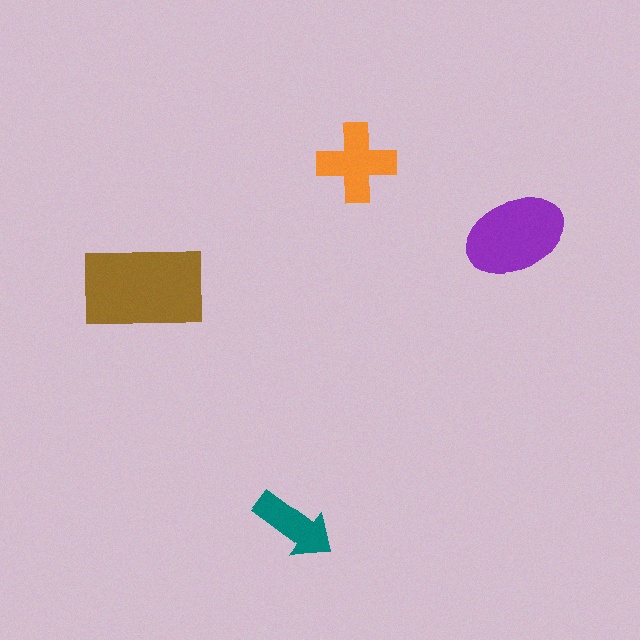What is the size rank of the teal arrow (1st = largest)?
4th.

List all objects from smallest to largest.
The teal arrow, the orange cross, the purple ellipse, the brown rectangle.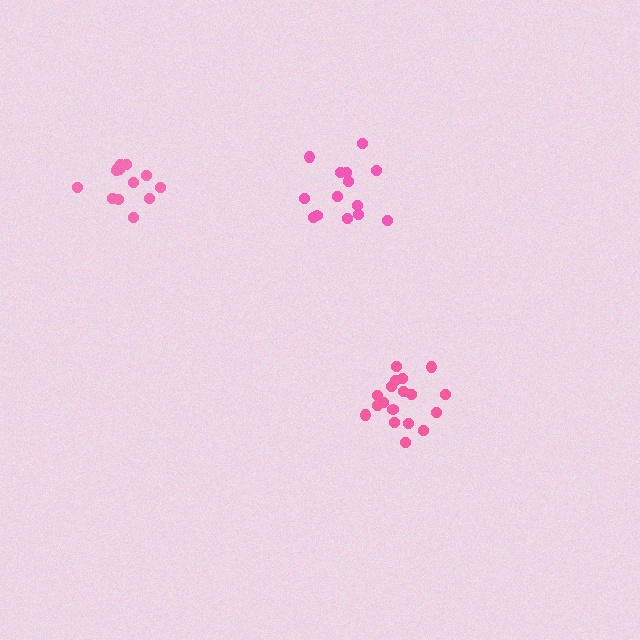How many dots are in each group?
Group 1: 18 dots, Group 2: 13 dots, Group 3: 14 dots (45 total).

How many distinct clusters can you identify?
There are 3 distinct clusters.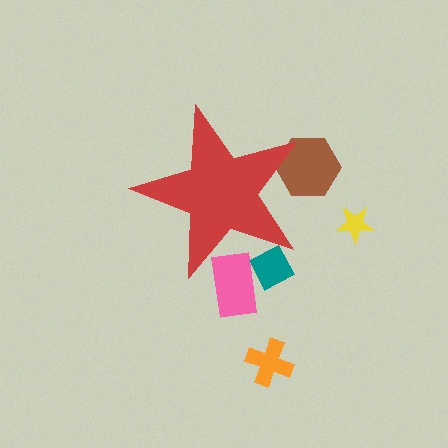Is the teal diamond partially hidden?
Yes, the teal diamond is partially hidden behind the red star.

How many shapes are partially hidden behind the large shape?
3 shapes are partially hidden.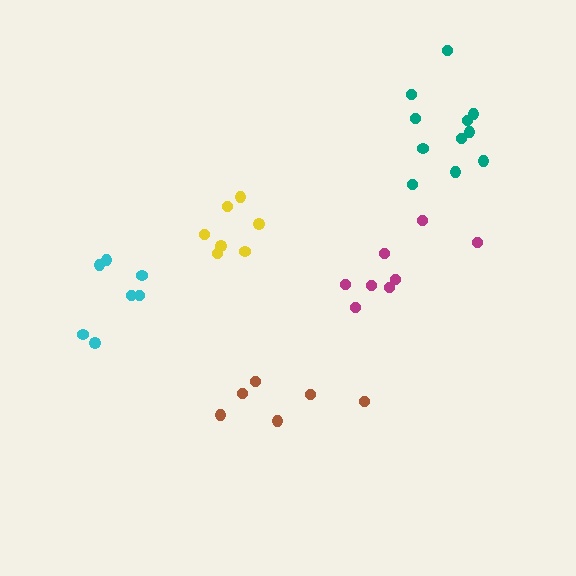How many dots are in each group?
Group 1: 7 dots, Group 2: 6 dots, Group 3: 11 dots, Group 4: 7 dots, Group 5: 8 dots (39 total).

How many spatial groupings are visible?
There are 5 spatial groupings.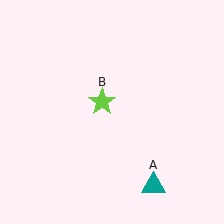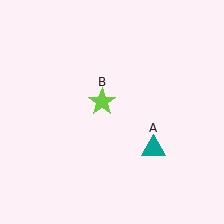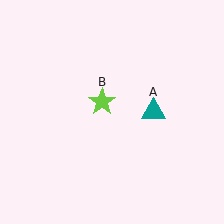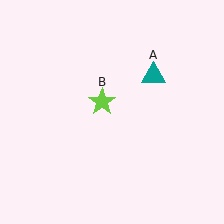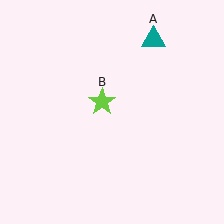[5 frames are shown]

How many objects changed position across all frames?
1 object changed position: teal triangle (object A).